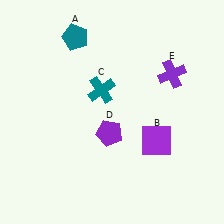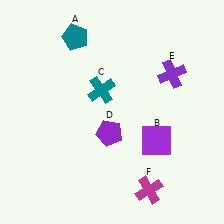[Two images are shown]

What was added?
A magenta cross (F) was added in Image 2.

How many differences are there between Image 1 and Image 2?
There is 1 difference between the two images.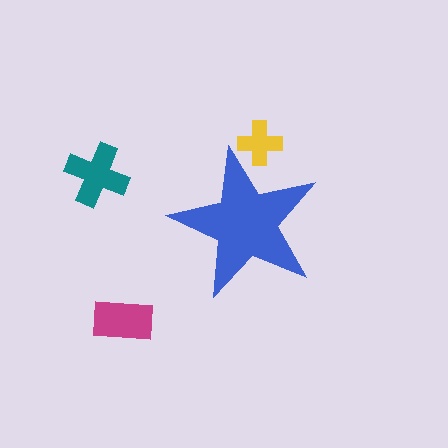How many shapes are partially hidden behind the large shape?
1 shape is partially hidden.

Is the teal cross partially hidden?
No, the teal cross is fully visible.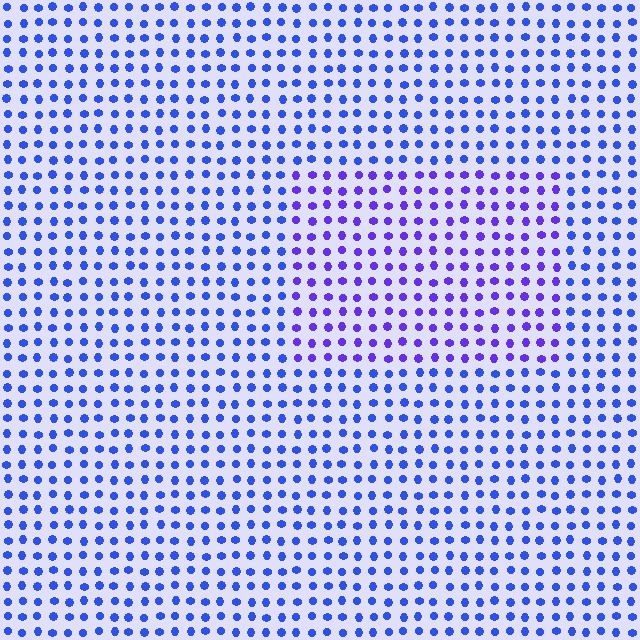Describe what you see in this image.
The image is filled with small blue elements in a uniform arrangement. A rectangle-shaped region is visible where the elements are tinted to a slightly different hue, forming a subtle color boundary.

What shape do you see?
I see a rectangle.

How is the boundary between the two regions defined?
The boundary is defined purely by a slight shift in hue (about 29 degrees). Spacing, size, and orientation are identical on both sides.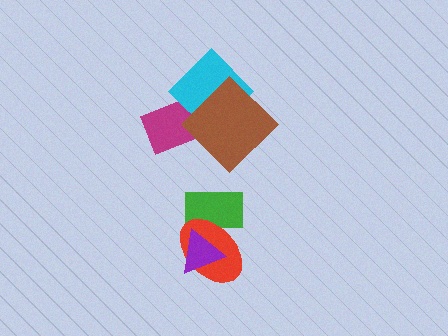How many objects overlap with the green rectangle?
2 objects overlap with the green rectangle.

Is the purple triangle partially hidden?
No, no other shape covers it.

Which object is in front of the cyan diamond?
The brown diamond is in front of the cyan diamond.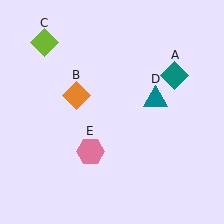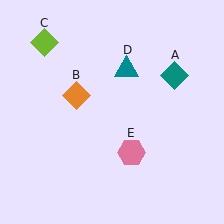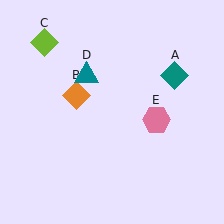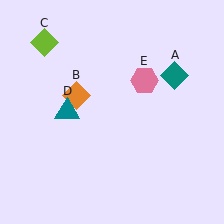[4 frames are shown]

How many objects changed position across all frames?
2 objects changed position: teal triangle (object D), pink hexagon (object E).